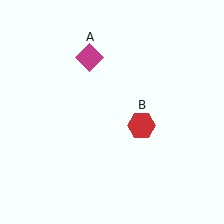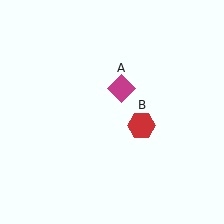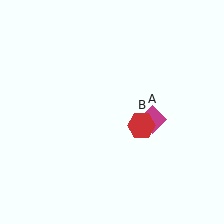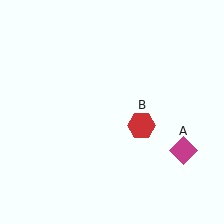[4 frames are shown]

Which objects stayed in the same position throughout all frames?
Red hexagon (object B) remained stationary.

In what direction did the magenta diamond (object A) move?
The magenta diamond (object A) moved down and to the right.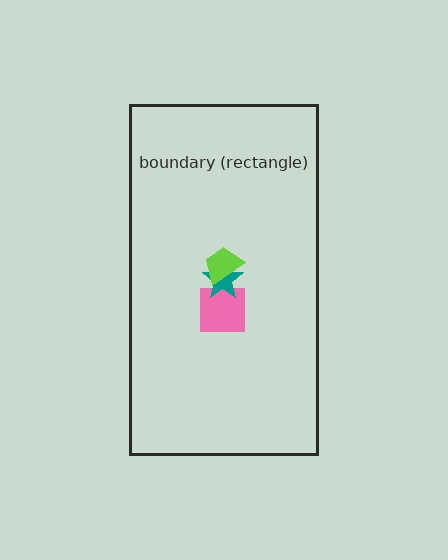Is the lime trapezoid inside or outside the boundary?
Inside.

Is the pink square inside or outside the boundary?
Inside.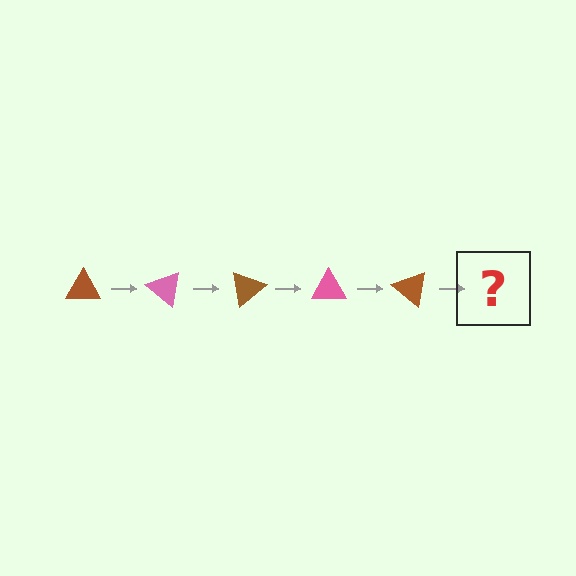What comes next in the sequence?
The next element should be a pink triangle, rotated 200 degrees from the start.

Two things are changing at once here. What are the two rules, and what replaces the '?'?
The two rules are that it rotates 40 degrees each step and the color cycles through brown and pink. The '?' should be a pink triangle, rotated 200 degrees from the start.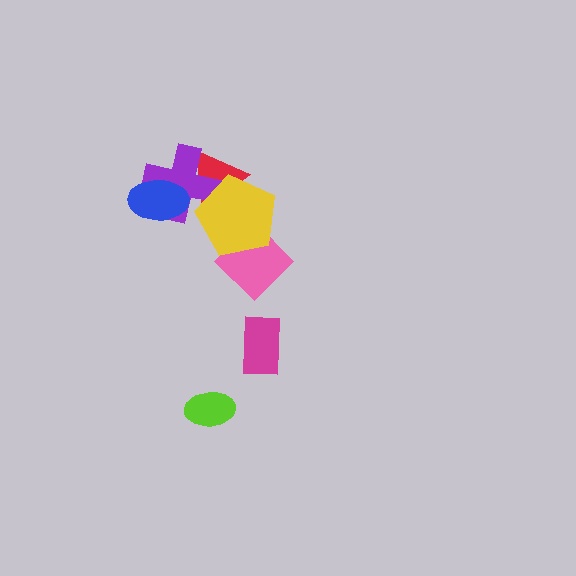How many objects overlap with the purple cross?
3 objects overlap with the purple cross.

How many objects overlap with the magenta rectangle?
0 objects overlap with the magenta rectangle.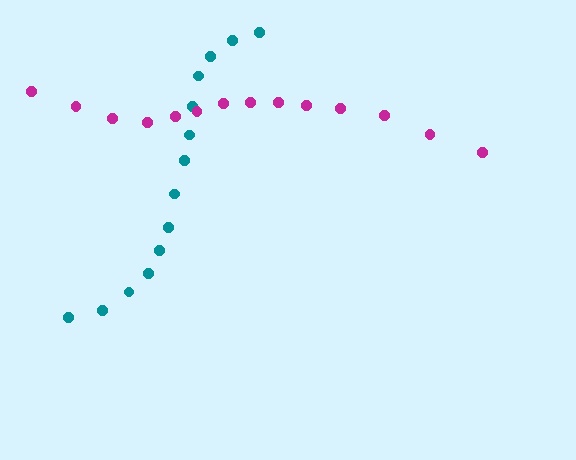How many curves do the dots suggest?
There are 2 distinct paths.